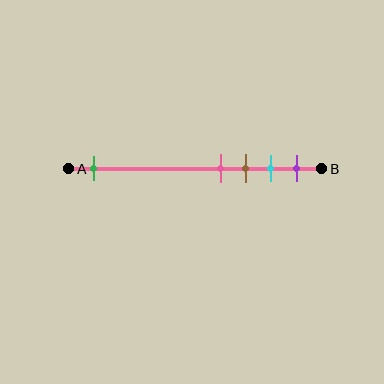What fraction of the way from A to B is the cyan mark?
The cyan mark is approximately 80% (0.8) of the way from A to B.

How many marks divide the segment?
There are 5 marks dividing the segment.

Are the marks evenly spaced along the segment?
No, the marks are not evenly spaced.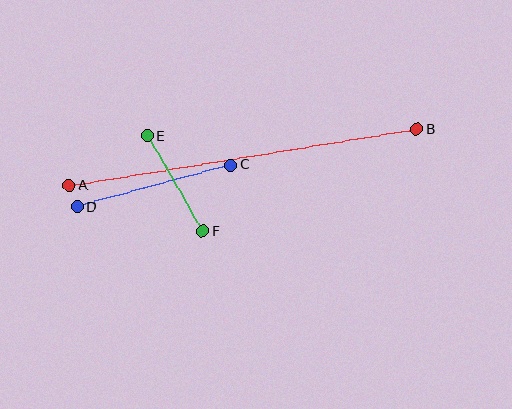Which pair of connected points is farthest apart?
Points A and B are farthest apart.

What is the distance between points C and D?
The distance is approximately 159 pixels.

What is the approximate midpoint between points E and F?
The midpoint is at approximately (175, 183) pixels.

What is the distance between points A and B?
The distance is approximately 352 pixels.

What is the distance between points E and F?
The distance is approximately 110 pixels.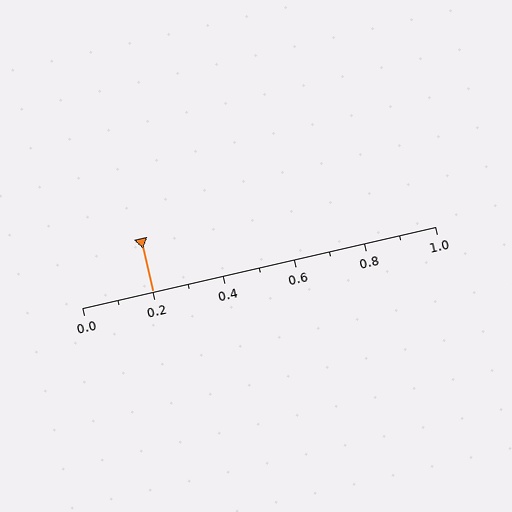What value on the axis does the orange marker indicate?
The marker indicates approximately 0.2.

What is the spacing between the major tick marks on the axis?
The major ticks are spaced 0.2 apart.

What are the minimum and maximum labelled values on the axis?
The axis runs from 0.0 to 1.0.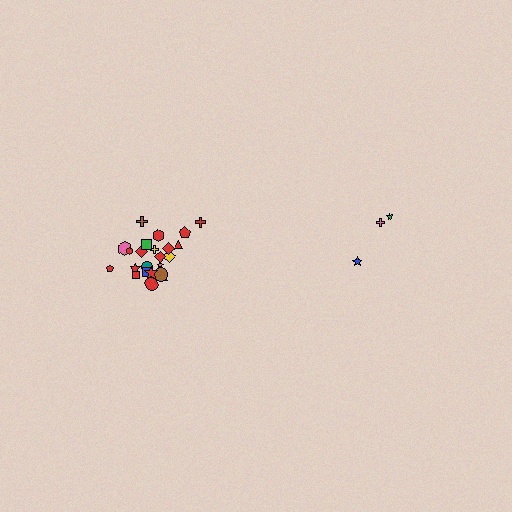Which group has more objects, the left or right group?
The left group.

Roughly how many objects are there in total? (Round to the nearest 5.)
Roughly 30 objects in total.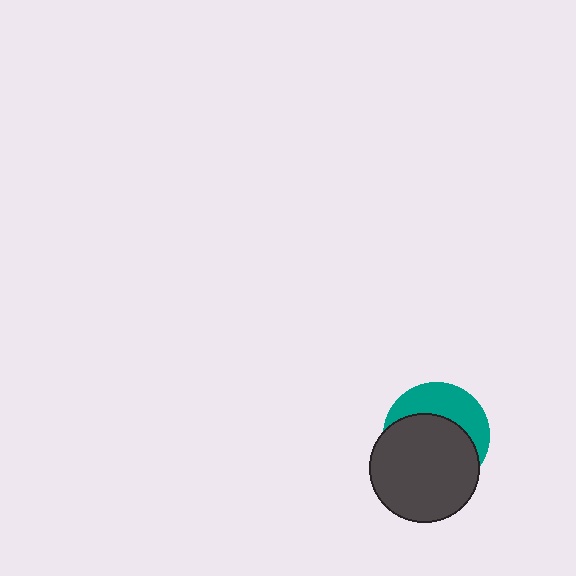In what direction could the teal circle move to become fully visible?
The teal circle could move up. That would shift it out from behind the dark gray circle entirely.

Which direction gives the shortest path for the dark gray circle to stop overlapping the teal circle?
Moving down gives the shortest separation.